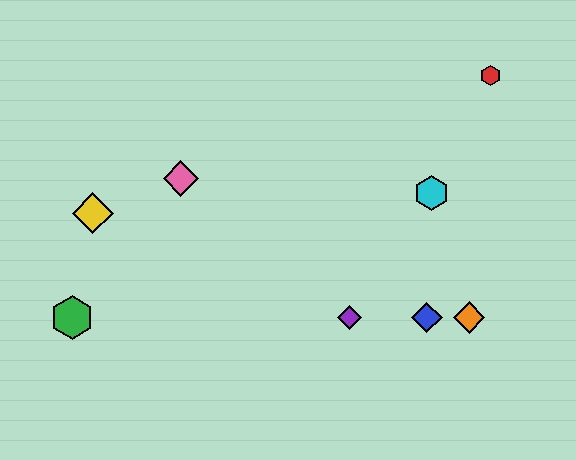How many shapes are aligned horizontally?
4 shapes (the blue diamond, the green hexagon, the purple diamond, the orange diamond) are aligned horizontally.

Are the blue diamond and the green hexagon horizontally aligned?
Yes, both are at y≈318.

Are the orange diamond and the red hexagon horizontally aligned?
No, the orange diamond is at y≈318 and the red hexagon is at y≈75.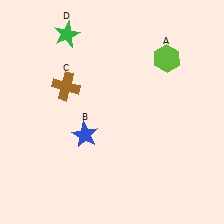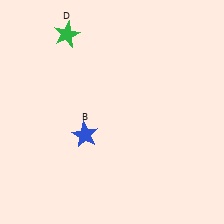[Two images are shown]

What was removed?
The brown cross (C), the lime hexagon (A) were removed in Image 2.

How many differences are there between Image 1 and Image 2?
There are 2 differences between the two images.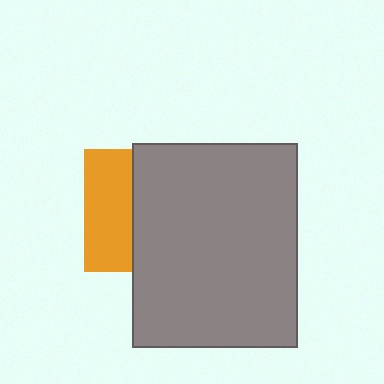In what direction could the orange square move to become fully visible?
The orange square could move left. That would shift it out from behind the gray rectangle entirely.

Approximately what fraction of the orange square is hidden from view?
Roughly 61% of the orange square is hidden behind the gray rectangle.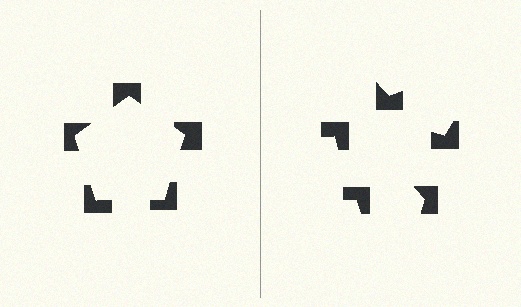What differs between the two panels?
The notched squares are positioned identically on both sides; only the wedge orientations differ. On the left they align to a pentagon; on the right they are misaligned.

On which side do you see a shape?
An illusory pentagon appears on the left side. On the right side the wedge cuts are rotated, so no coherent shape forms.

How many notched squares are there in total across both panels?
10 — 5 on each side.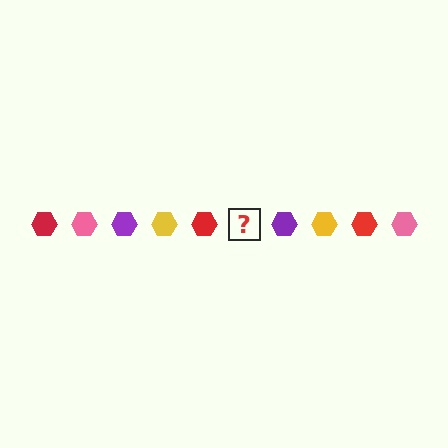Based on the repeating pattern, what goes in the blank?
The blank should be a pink hexagon.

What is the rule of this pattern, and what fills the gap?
The rule is that the pattern cycles through red, pink, purple, yellow hexagons. The gap should be filled with a pink hexagon.